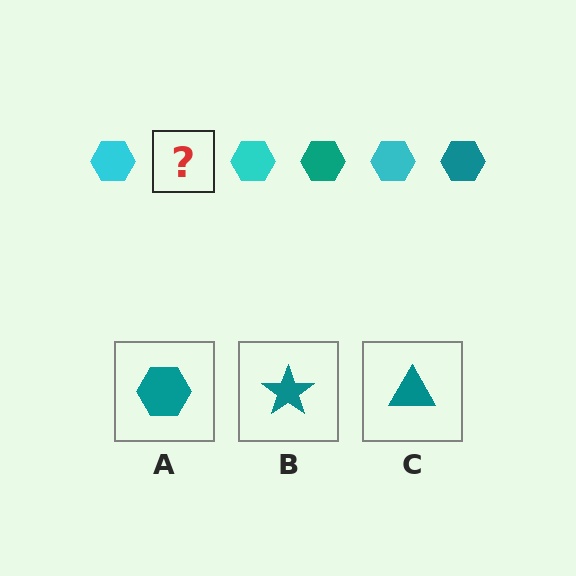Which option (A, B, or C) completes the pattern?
A.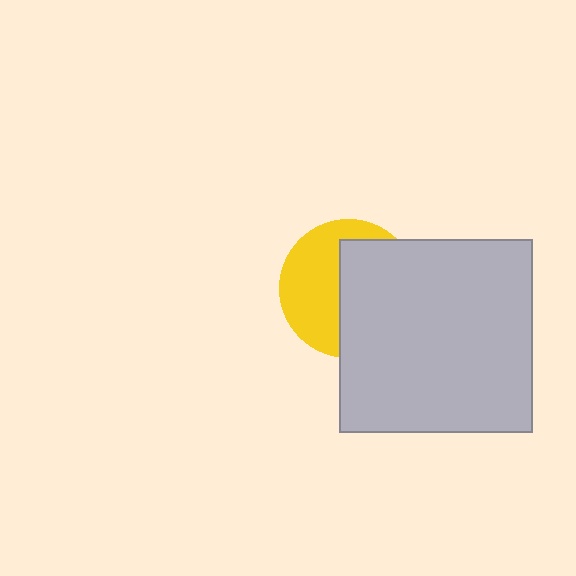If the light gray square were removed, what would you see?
You would see the complete yellow circle.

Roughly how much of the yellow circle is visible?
About half of it is visible (roughly 48%).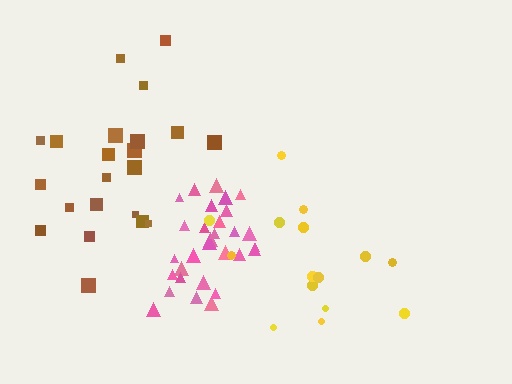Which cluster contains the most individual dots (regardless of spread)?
Pink (30).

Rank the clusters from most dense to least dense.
pink, yellow, brown.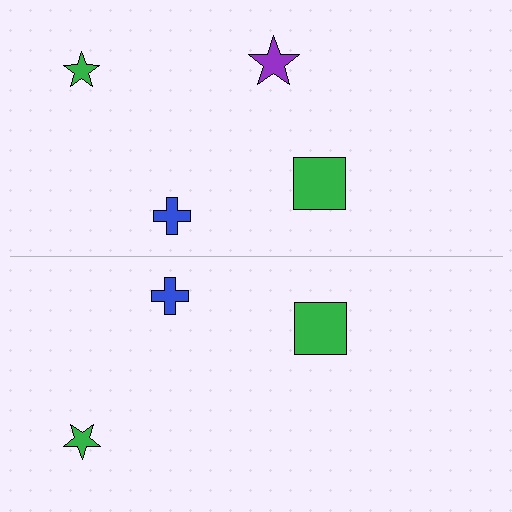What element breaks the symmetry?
A purple star is missing from the bottom side.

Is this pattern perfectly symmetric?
No, the pattern is not perfectly symmetric. A purple star is missing from the bottom side.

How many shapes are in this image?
There are 7 shapes in this image.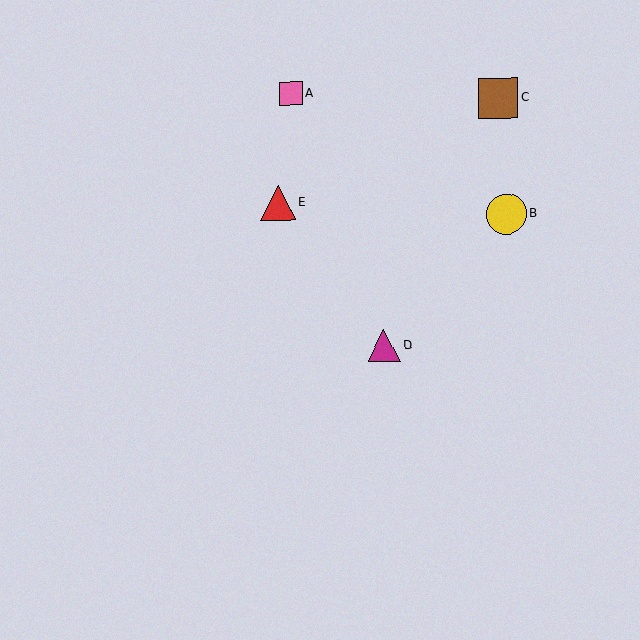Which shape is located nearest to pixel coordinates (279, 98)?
The pink square (labeled A) at (291, 94) is nearest to that location.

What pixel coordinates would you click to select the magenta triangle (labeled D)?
Click at (384, 345) to select the magenta triangle D.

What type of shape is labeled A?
Shape A is a pink square.